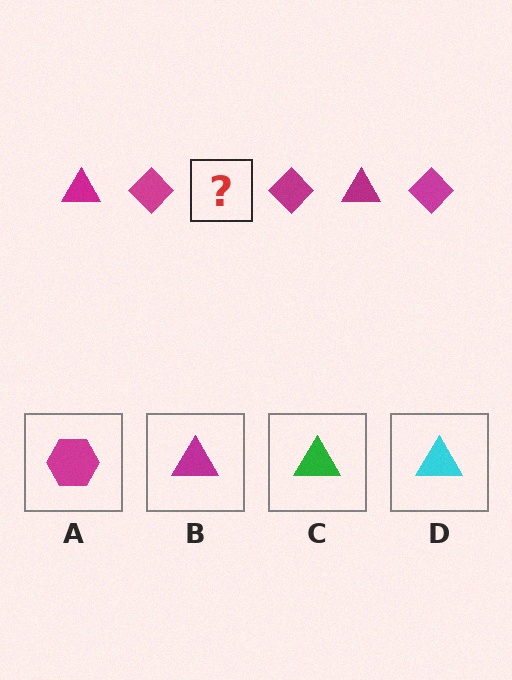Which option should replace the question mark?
Option B.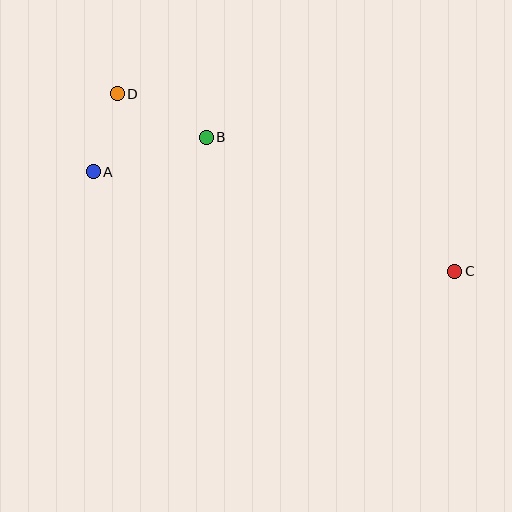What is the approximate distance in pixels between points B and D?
The distance between B and D is approximately 99 pixels.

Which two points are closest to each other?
Points A and D are closest to each other.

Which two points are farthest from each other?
Points C and D are farthest from each other.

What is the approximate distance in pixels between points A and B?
The distance between A and B is approximately 118 pixels.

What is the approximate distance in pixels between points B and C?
The distance between B and C is approximately 282 pixels.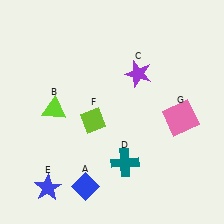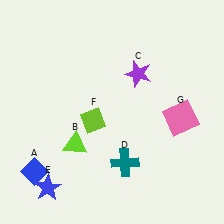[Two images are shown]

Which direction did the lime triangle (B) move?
The lime triangle (B) moved down.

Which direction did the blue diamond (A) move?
The blue diamond (A) moved left.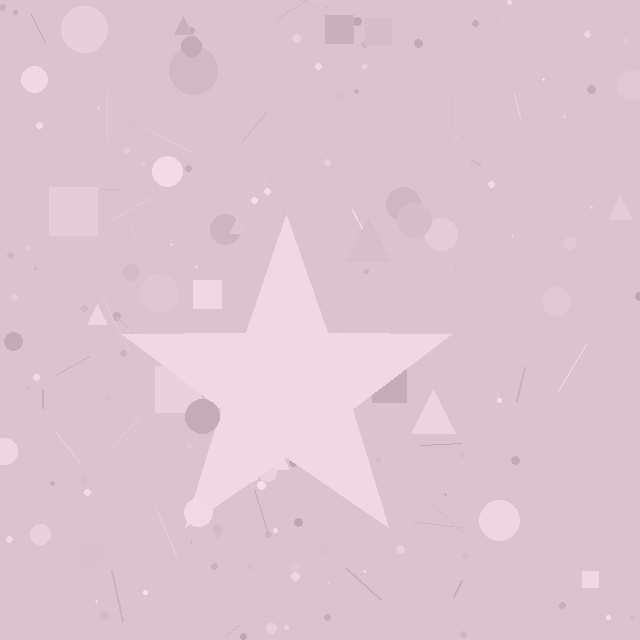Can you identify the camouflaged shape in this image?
The camouflaged shape is a star.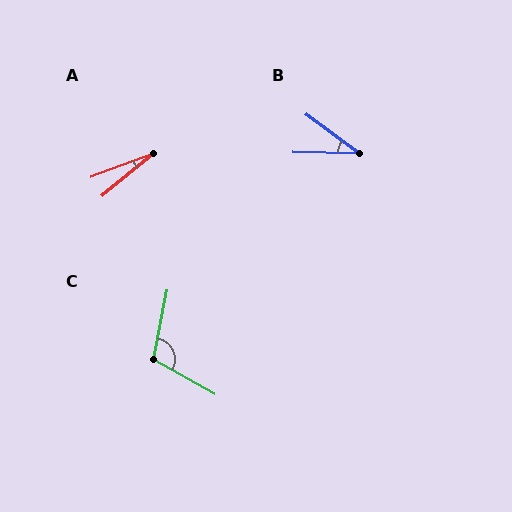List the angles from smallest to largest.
A (19°), B (35°), C (108°).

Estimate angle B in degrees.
Approximately 35 degrees.